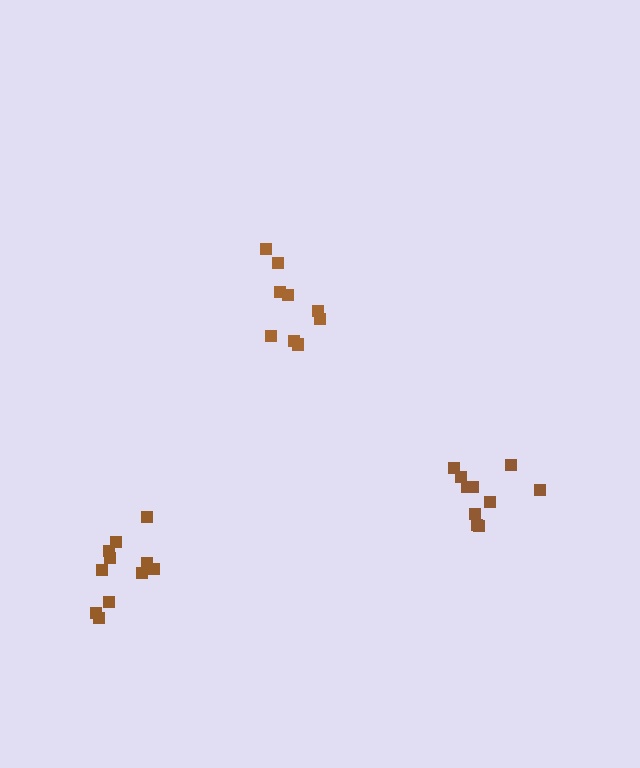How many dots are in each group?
Group 1: 9 dots, Group 2: 11 dots, Group 3: 10 dots (30 total).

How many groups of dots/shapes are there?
There are 3 groups.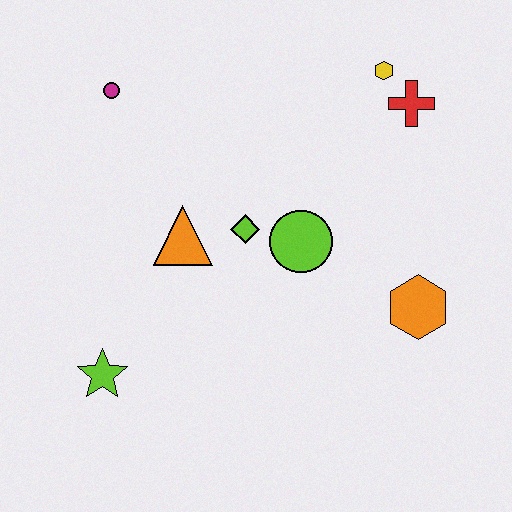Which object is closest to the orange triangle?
The lime diamond is closest to the orange triangle.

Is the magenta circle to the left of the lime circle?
Yes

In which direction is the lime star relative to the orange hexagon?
The lime star is to the left of the orange hexagon.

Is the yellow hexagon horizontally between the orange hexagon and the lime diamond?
Yes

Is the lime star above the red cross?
No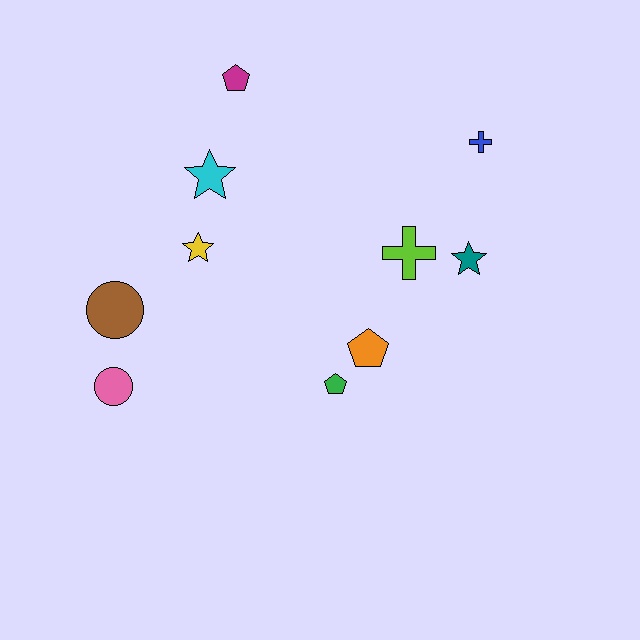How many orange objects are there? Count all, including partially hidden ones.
There is 1 orange object.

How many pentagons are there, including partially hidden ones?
There are 3 pentagons.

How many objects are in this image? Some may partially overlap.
There are 10 objects.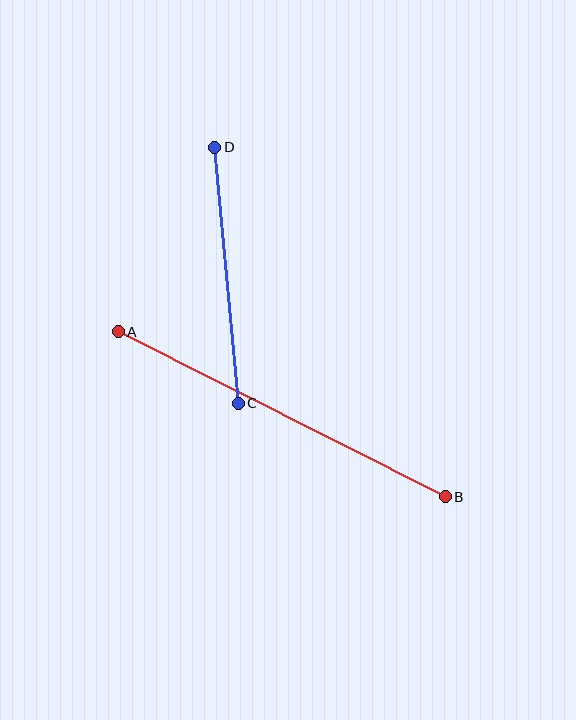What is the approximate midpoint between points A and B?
The midpoint is at approximately (282, 414) pixels.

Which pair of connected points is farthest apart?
Points A and B are farthest apart.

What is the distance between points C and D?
The distance is approximately 257 pixels.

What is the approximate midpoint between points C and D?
The midpoint is at approximately (226, 275) pixels.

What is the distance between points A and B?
The distance is approximately 366 pixels.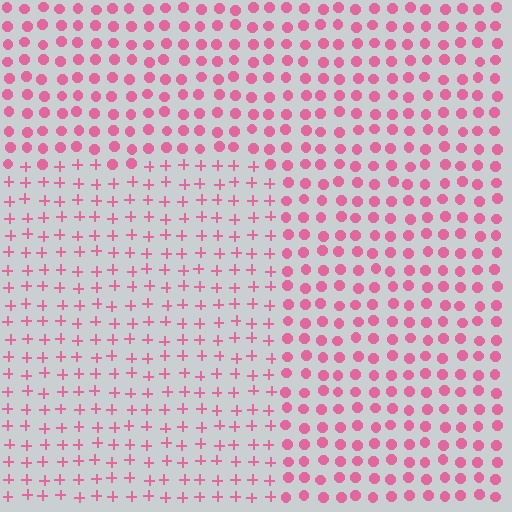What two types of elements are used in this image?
The image uses plus signs inside the rectangle region and circles outside it.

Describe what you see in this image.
The image is filled with small pink elements arranged in a uniform grid. A rectangle-shaped region contains plus signs, while the surrounding area contains circles. The boundary is defined purely by the change in element shape.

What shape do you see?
I see a rectangle.